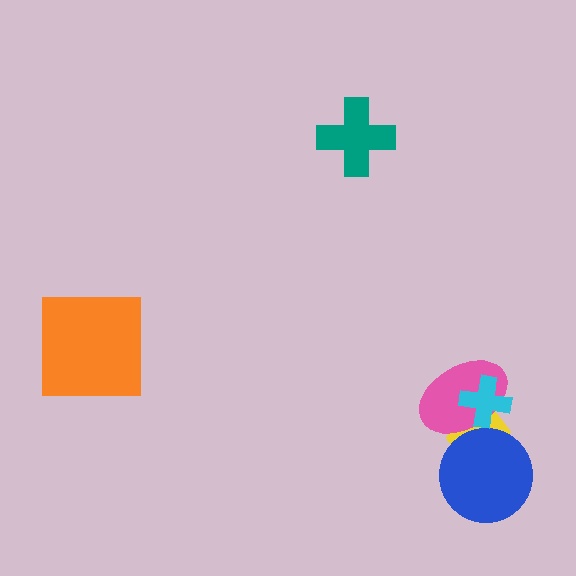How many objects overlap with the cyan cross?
2 objects overlap with the cyan cross.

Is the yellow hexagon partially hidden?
Yes, it is partially covered by another shape.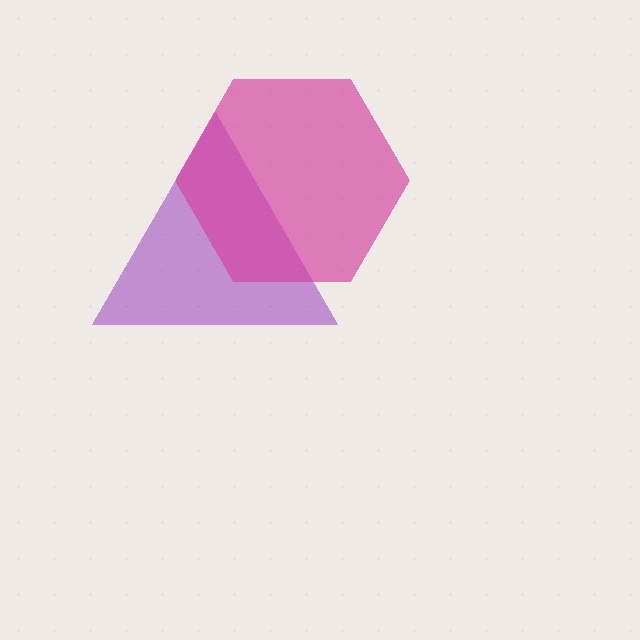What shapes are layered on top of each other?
The layered shapes are: a purple triangle, a magenta hexagon.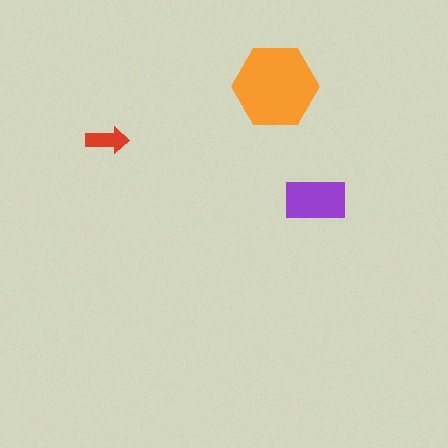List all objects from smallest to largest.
The red arrow, the purple rectangle, the orange hexagon.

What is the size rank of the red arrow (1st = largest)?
3rd.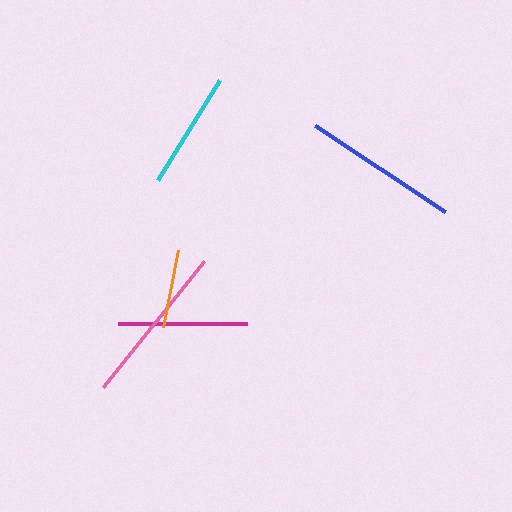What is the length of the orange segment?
The orange segment is approximately 79 pixels long.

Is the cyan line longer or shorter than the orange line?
The cyan line is longer than the orange line.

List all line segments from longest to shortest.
From longest to shortest: pink, blue, magenta, cyan, orange.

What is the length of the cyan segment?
The cyan segment is approximately 117 pixels long.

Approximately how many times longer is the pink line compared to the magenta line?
The pink line is approximately 1.3 times the length of the magenta line.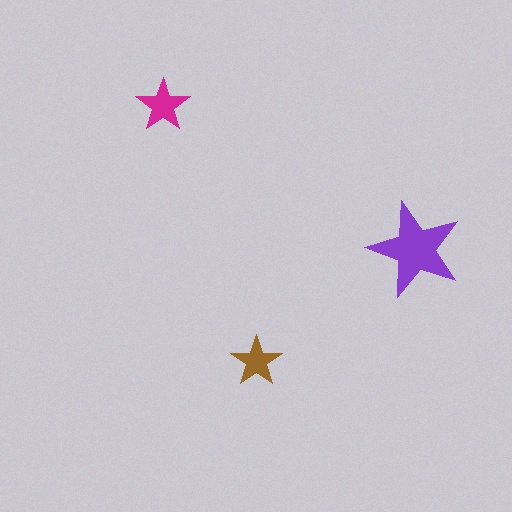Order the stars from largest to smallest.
the purple one, the magenta one, the brown one.